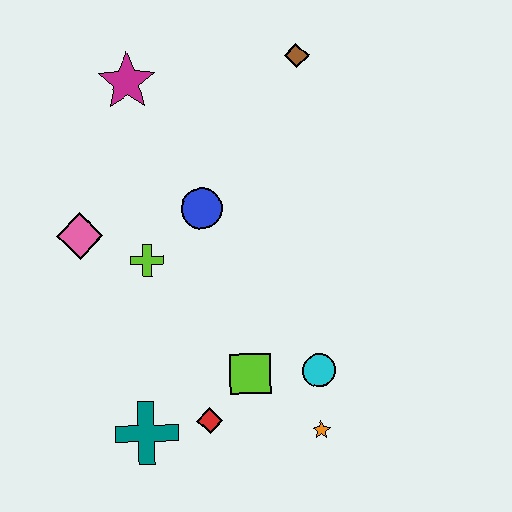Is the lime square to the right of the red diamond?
Yes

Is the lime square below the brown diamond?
Yes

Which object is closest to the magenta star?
The blue circle is closest to the magenta star.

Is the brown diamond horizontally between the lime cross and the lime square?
No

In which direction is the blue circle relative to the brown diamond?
The blue circle is below the brown diamond.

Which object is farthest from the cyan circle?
The magenta star is farthest from the cyan circle.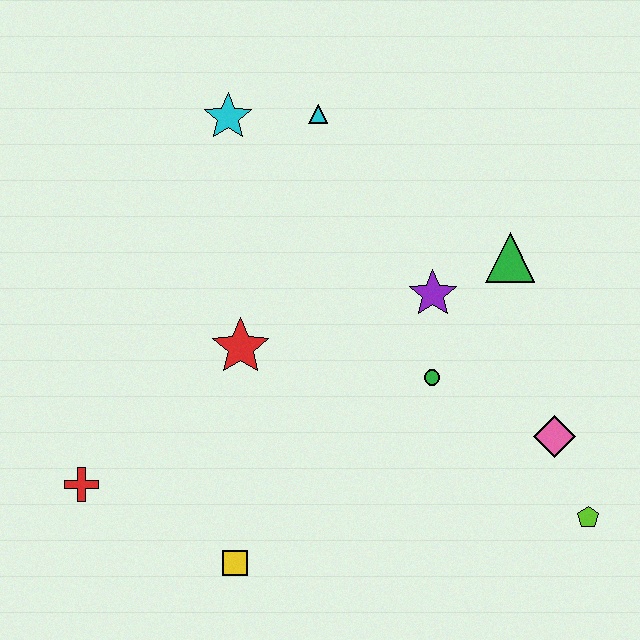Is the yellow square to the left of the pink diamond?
Yes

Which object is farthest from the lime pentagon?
The cyan star is farthest from the lime pentagon.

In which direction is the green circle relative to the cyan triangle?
The green circle is below the cyan triangle.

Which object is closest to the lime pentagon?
The pink diamond is closest to the lime pentagon.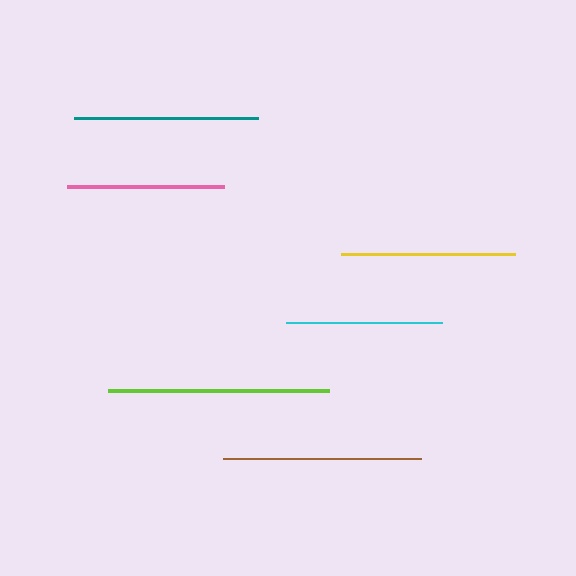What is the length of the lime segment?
The lime segment is approximately 221 pixels long.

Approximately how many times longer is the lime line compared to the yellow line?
The lime line is approximately 1.3 times the length of the yellow line.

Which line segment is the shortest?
The cyan line is the shortest at approximately 156 pixels.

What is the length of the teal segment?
The teal segment is approximately 185 pixels long.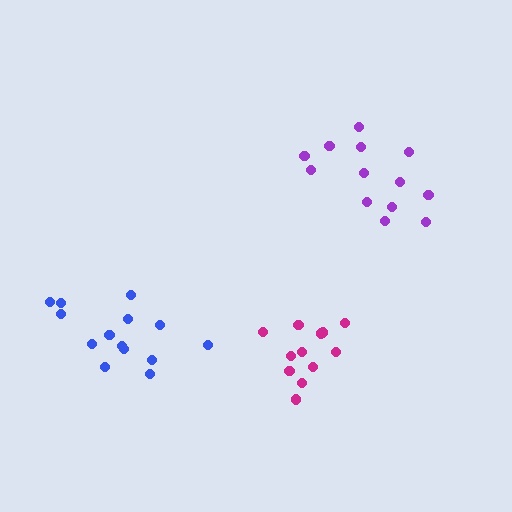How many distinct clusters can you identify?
There are 3 distinct clusters.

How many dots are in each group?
Group 1: 13 dots, Group 2: 14 dots, Group 3: 12 dots (39 total).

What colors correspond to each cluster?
The clusters are colored: purple, blue, magenta.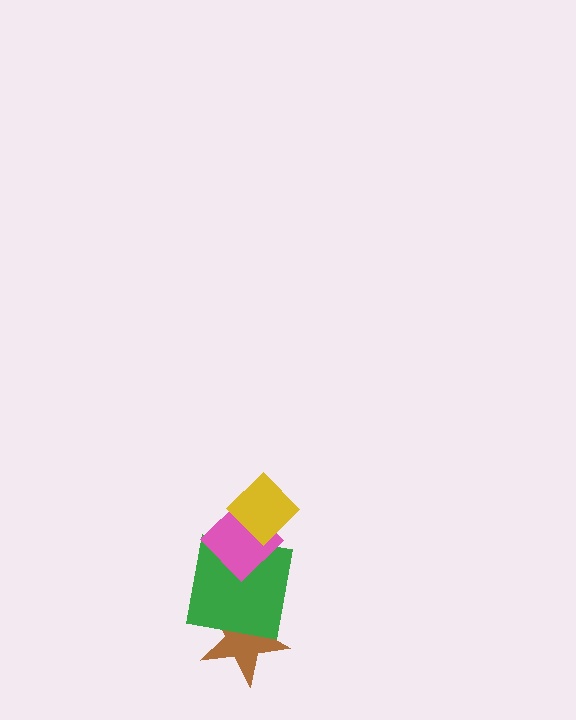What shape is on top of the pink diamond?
The yellow diamond is on top of the pink diamond.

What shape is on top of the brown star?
The green square is on top of the brown star.